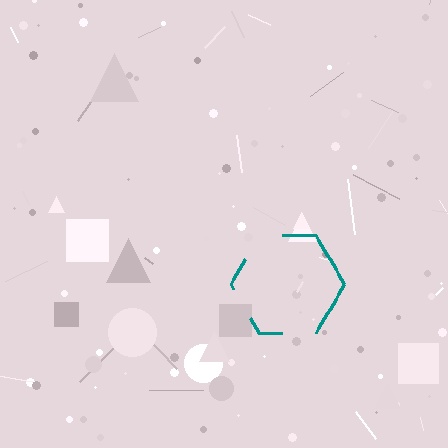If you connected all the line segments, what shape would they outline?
They would outline a hexagon.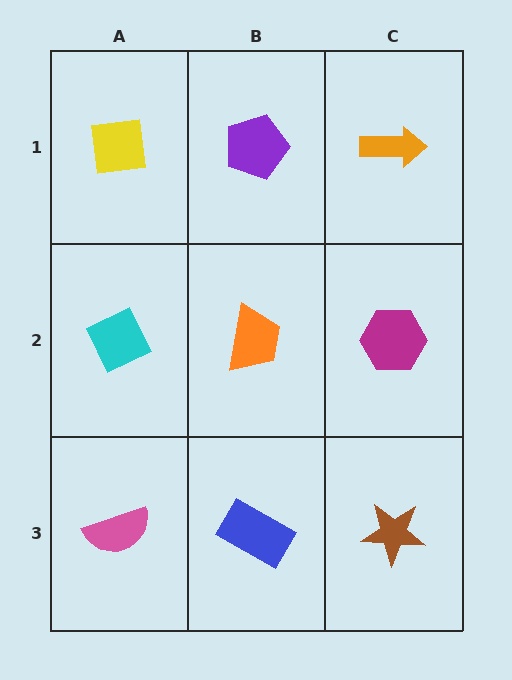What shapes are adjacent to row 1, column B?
An orange trapezoid (row 2, column B), a yellow square (row 1, column A), an orange arrow (row 1, column C).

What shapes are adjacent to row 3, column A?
A cyan diamond (row 2, column A), a blue rectangle (row 3, column B).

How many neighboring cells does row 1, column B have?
3.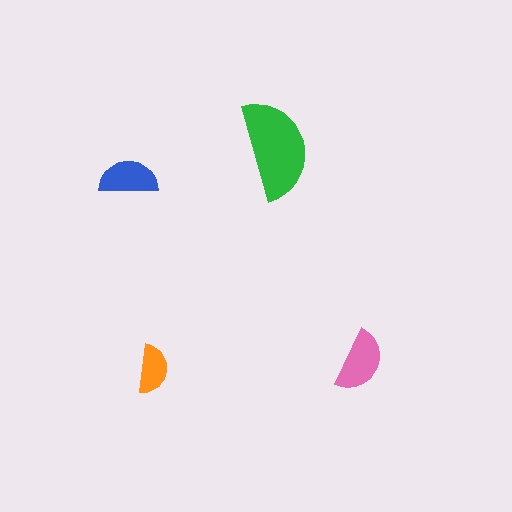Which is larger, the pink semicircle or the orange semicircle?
The pink one.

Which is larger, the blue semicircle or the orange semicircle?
The blue one.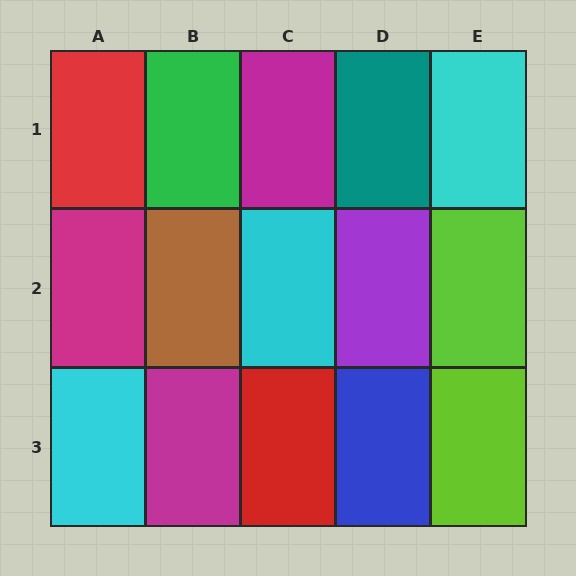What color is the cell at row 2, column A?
Magenta.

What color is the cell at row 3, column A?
Cyan.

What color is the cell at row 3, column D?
Blue.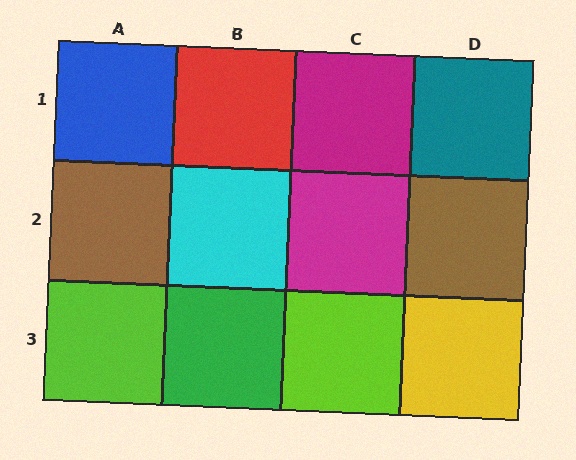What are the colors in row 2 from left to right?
Brown, cyan, magenta, brown.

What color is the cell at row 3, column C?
Lime.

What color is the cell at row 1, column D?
Teal.